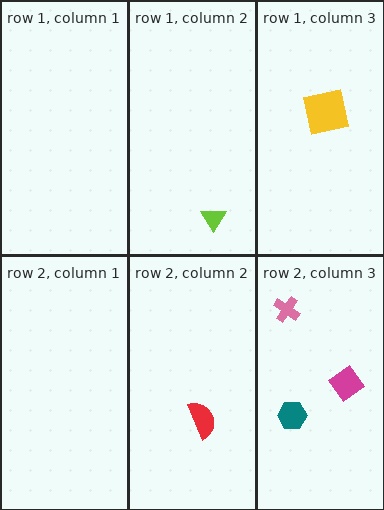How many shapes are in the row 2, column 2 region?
1.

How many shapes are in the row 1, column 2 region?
1.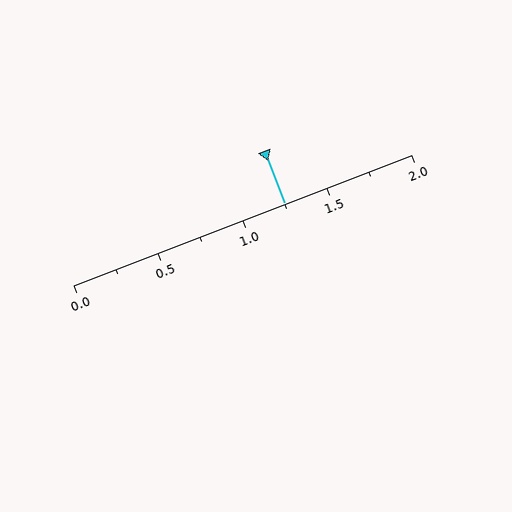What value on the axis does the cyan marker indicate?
The marker indicates approximately 1.25.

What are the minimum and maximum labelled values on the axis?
The axis runs from 0.0 to 2.0.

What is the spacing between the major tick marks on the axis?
The major ticks are spaced 0.5 apart.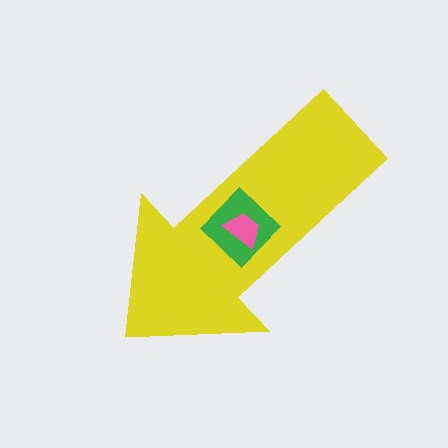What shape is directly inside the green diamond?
The pink trapezoid.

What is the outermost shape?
The yellow arrow.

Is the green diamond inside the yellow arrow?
Yes.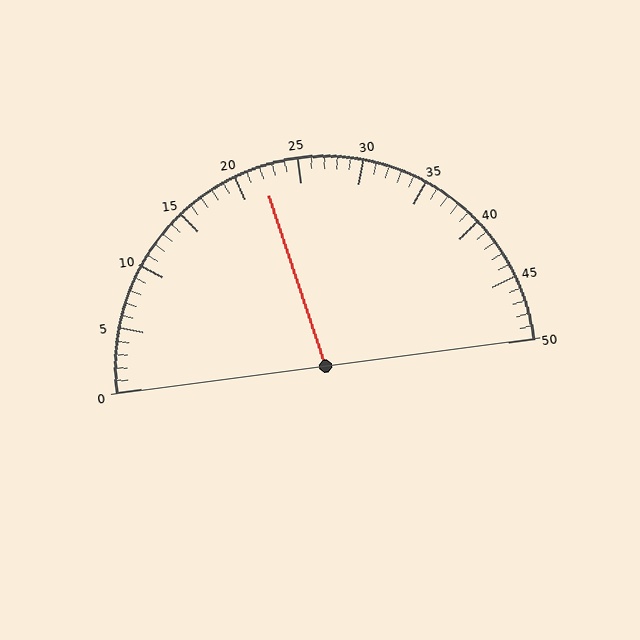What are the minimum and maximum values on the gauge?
The gauge ranges from 0 to 50.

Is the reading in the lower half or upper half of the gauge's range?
The reading is in the lower half of the range (0 to 50).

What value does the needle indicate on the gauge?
The needle indicates approximately 22.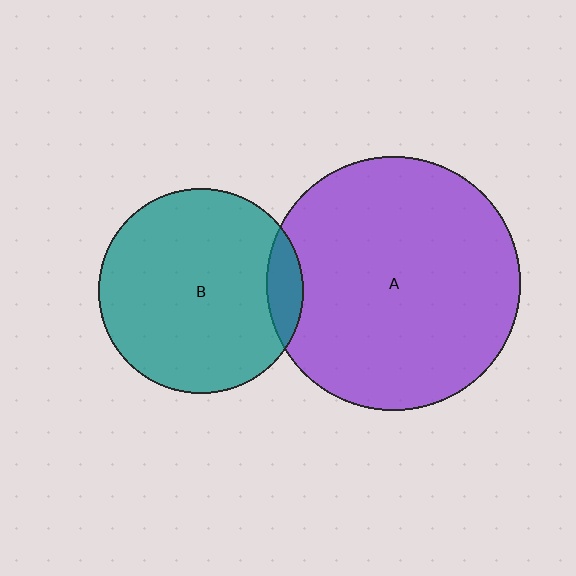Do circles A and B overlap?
Yes.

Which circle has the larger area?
Circle A (purple).